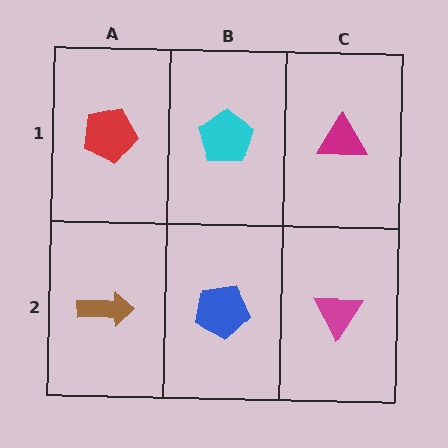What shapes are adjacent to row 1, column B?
A blue pentagon (row 2, column B), a red pentagon (row 1, column A), a magenta triangle (row 1, column C).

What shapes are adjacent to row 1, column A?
A brown arrow (row 2, column A), a cyan pentagon (row 1, column B).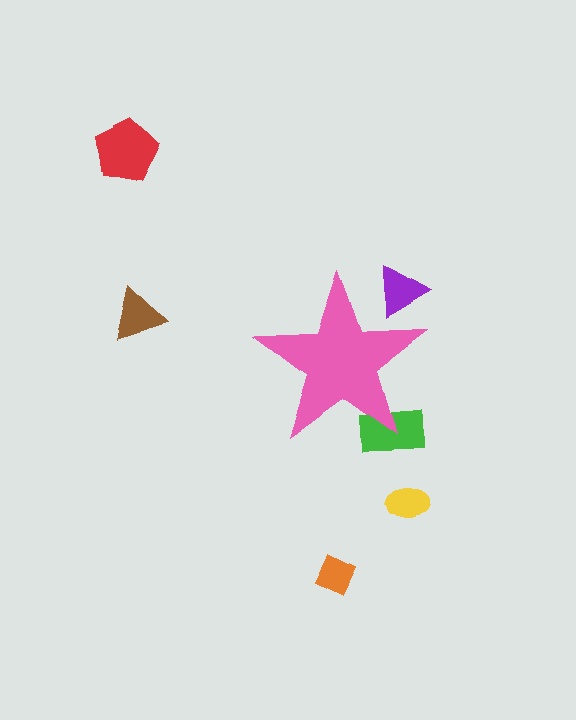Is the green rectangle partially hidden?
Yes, the green rectangle is partially hidden behind the pink star.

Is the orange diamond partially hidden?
No, the orange diamond is fully visible.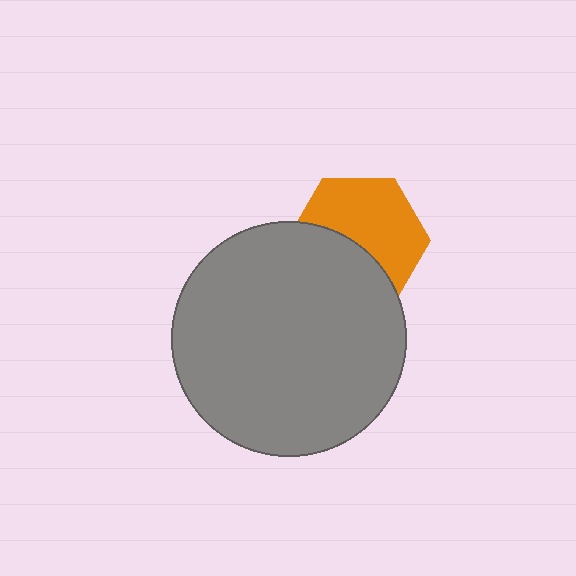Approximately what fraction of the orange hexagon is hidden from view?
Roughly 42% of the orange hexagon is hidden behind the gray circle.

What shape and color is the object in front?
The object in front is a gray circle.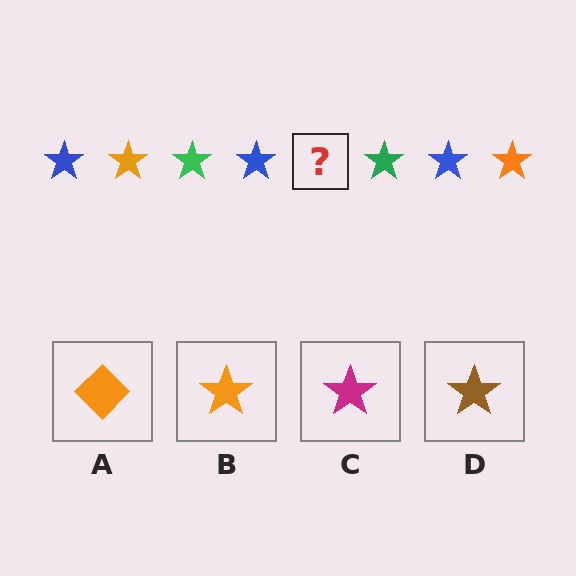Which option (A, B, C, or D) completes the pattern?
B.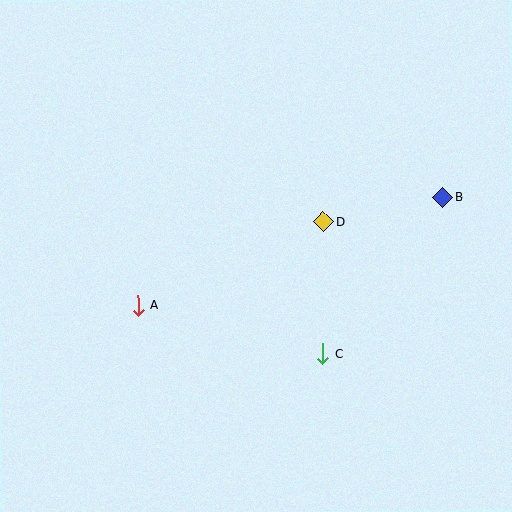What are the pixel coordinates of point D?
Point D is at (323, 222).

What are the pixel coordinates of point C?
Point C is at (323, 354).